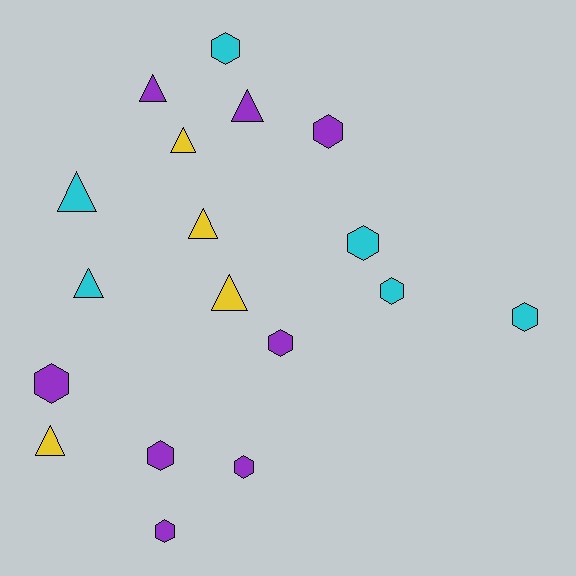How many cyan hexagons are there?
There are 4 cyan hexagons.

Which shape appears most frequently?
Hexagon, with 10 objects.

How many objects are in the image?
There are 18 objects.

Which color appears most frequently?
Purple, with 8 objects.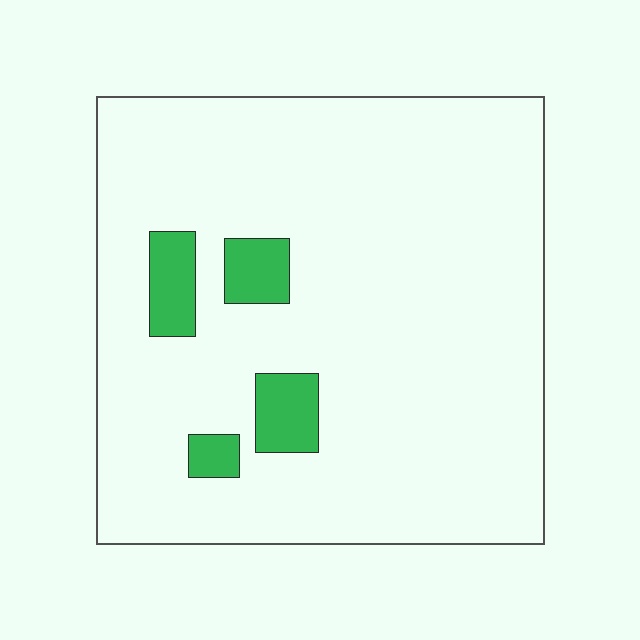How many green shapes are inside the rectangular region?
4.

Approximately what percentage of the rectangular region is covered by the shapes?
Approximately 10%.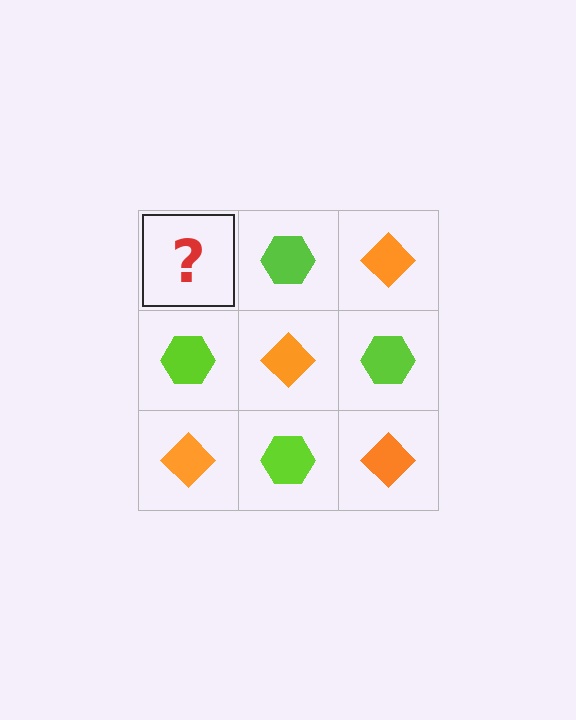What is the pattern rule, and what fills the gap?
The rule is that it alternates orange diamond and lime hexagon in a checkerboard pattern. The gap should be filled with an orange diamond.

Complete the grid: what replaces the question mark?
The question mark should be replaced with an orange diamond.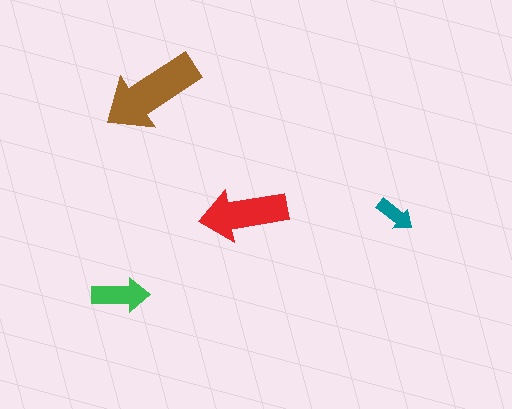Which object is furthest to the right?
The teal arrow is rightmost.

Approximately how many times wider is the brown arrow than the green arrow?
About 2 times wider.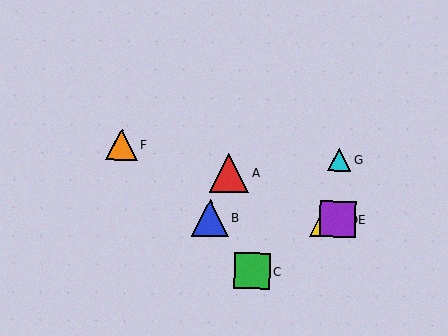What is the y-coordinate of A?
Object A is at y≈173.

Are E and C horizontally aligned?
No, E is at y≈219 and C is at y≈271.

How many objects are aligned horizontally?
3 objects (B, D, E) are aligned horizontally.